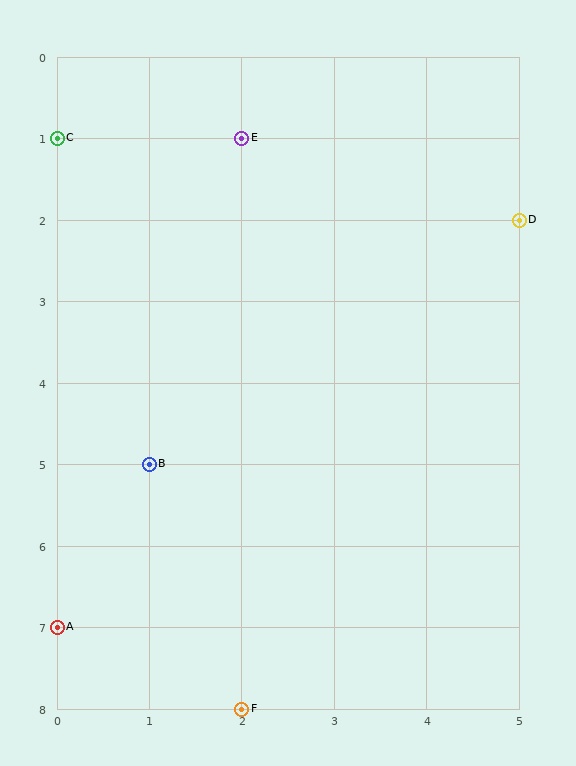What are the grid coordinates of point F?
Point F is at grid coordinates (2, 8).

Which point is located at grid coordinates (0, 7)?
Point A is at (0, 7).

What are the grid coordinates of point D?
Point D is at grid coordinates (5, 2).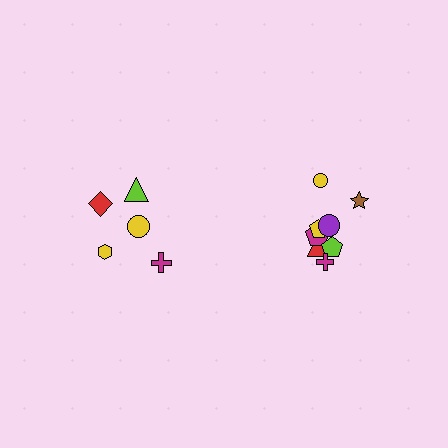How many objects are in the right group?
There are 8 objects.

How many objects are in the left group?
There are 5 objects.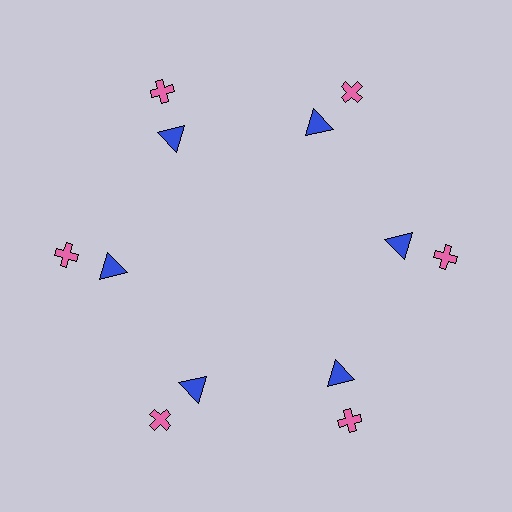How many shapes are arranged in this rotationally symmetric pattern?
There are 12 shapes, arranged in 6 groups of 2.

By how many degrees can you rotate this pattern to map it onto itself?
The pattern maps onto itself every 60 degrees of rotation.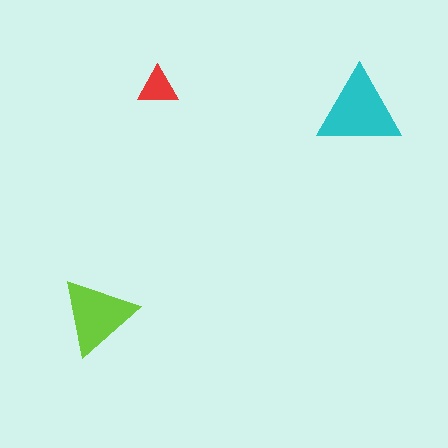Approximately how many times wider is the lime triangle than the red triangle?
About 2 times wider.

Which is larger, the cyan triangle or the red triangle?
The cyan one.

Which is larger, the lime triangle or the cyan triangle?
The cyan one.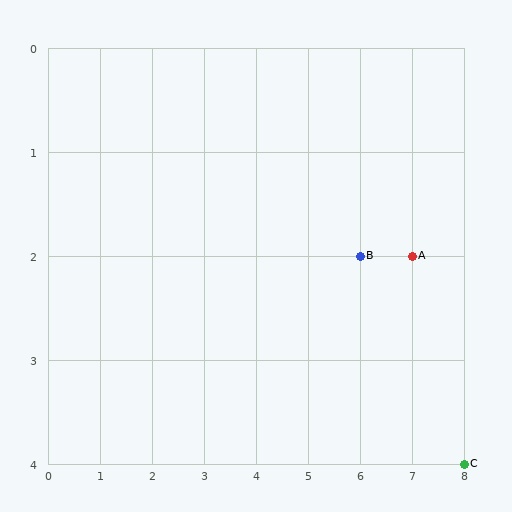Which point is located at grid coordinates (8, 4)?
Point C is at (8, 4).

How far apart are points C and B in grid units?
Points C and B are 2 columns and 2 rows apart (about 2.8 grid units diagonally).